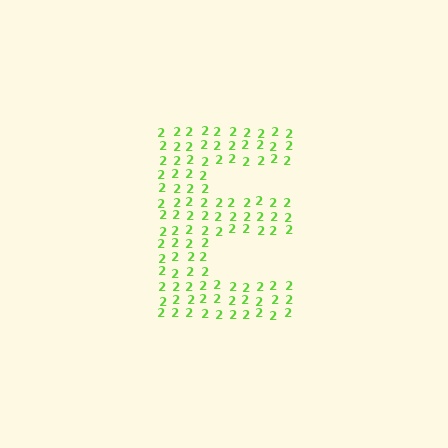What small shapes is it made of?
It is made of small digit 2's.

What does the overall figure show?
The overall figure shows the letter E.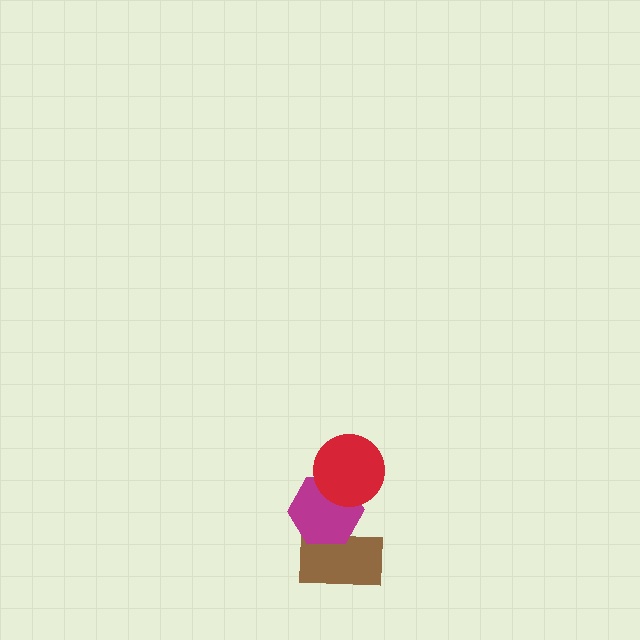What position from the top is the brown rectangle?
The brown rectangle is 3rd from the top.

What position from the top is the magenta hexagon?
The magenta hexagon is 2nd from the top.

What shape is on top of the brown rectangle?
The magenta hexagon is on top of the brown rectangle.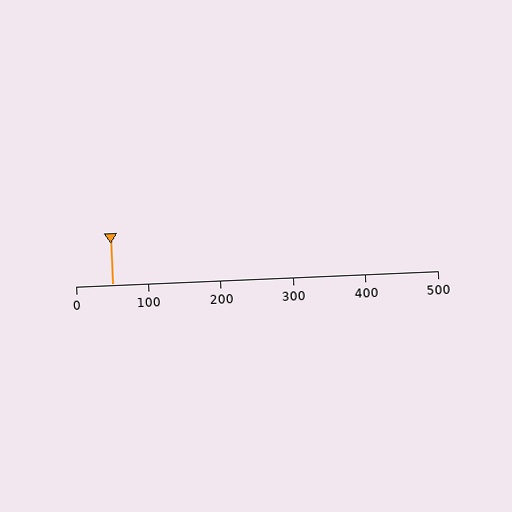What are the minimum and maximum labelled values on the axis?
The axis runs from 0 to 500.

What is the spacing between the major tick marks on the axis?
The major ticks are spaced 100 apart.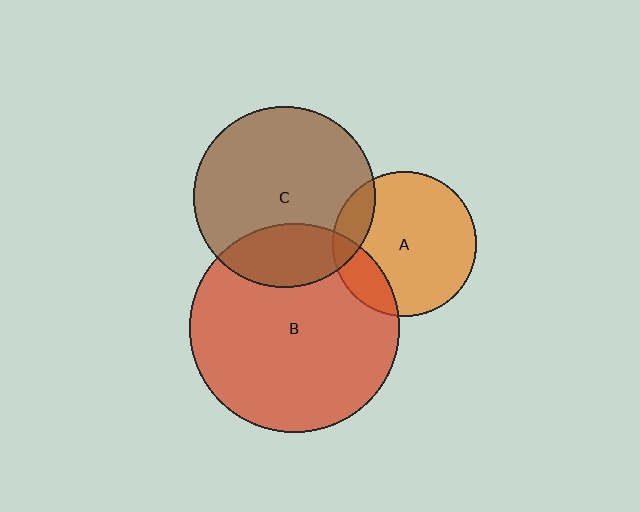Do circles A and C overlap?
Yes.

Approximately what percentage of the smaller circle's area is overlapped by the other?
Approximately 15%.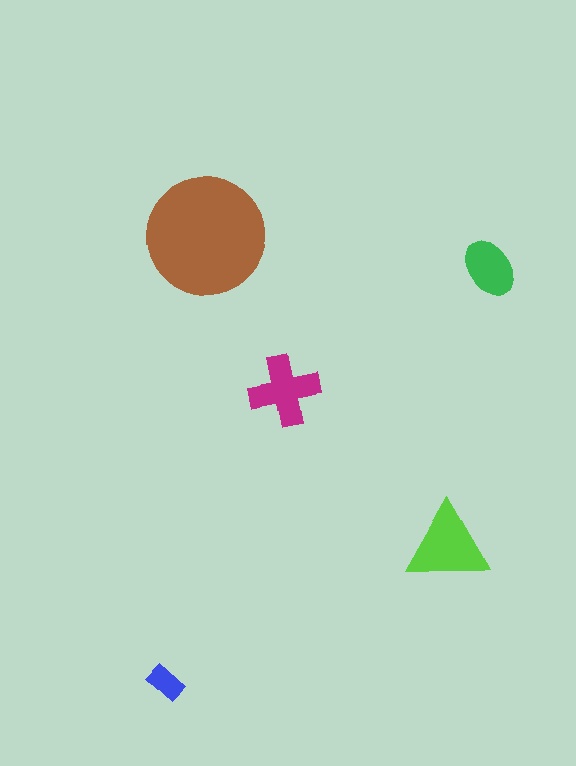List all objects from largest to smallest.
The brown circle, the lime triangle, the magenta cross, the green ellipse, the blue rectangle.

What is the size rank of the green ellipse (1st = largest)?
4th.